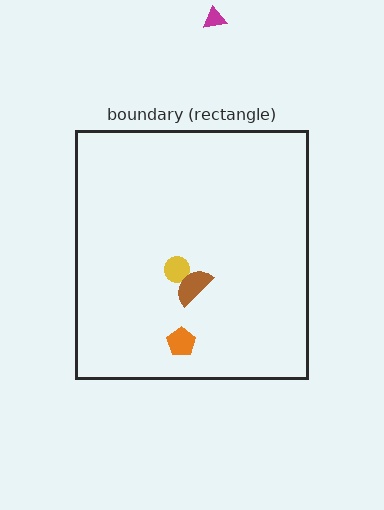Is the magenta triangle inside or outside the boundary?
Outside.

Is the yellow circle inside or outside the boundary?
Inside.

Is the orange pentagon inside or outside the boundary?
Inside.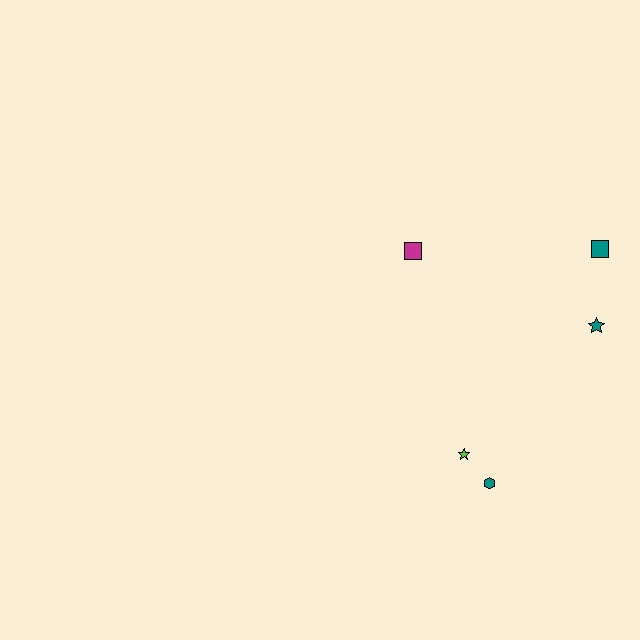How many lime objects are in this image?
There is 1 lime object.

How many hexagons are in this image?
There is 1 hexagon.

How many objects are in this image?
There are 5 objects.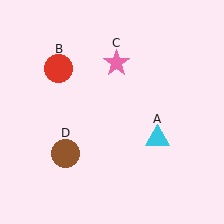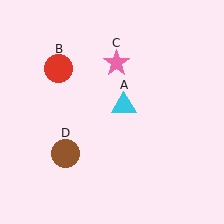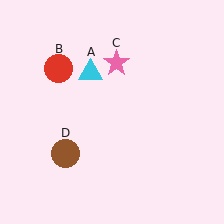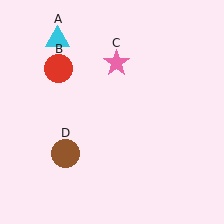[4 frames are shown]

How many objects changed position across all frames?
1 object changed position: cyan triangle (object A).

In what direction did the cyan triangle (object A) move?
The cyan triangle (object A) moved up and to the left.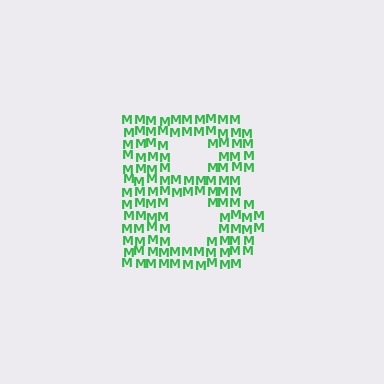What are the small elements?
The small elements are letter M's.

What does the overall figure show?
The overall figure shows the letter B.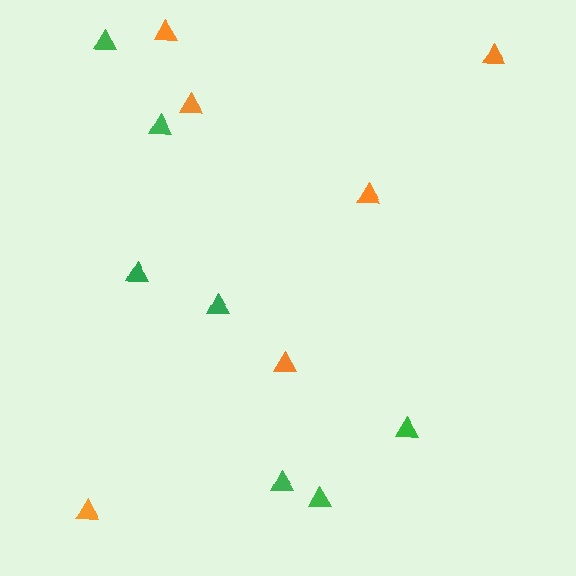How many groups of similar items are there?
There are 2 groups: one group of green triangles (7) and one group of orange triangles (6).